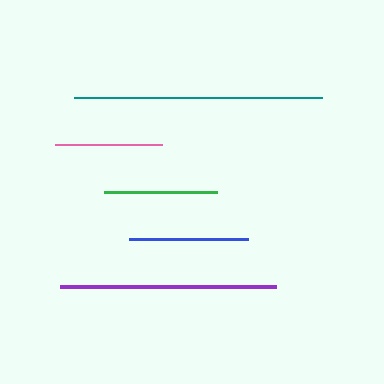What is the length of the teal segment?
The teal segment is approximately 248 pixels long.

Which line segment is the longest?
The teal line is the longest at approximately 248 pixels.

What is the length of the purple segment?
The purple segment is approximately 215 pixels long.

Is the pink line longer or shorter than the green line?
The green line is longer than the pink line.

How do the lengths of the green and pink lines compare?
The green and pink lines are approximately the same length.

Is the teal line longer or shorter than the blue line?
The teal line is longer than the blue line.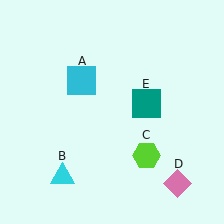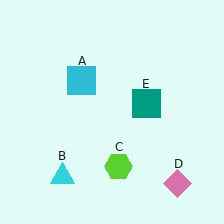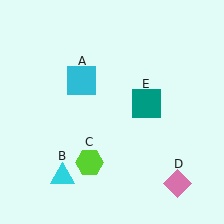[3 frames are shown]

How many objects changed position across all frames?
1 object changed position: lime hexagon (object C).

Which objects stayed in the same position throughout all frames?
Cyan square (object A) and cyan triangle (object B) and pink diamond (object D) and teal square (object E) remained stationary.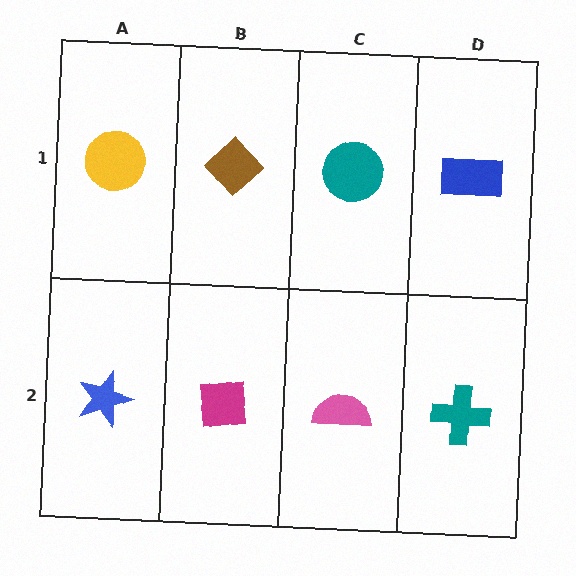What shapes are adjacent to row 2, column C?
A teal circle (row 1, column C), a magenta square (row 2, column B), a teal cross (row 2, column D).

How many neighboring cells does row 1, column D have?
2.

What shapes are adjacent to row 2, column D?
A blue rectangle (row 1, column D), a pink semicircle (row 2, column C).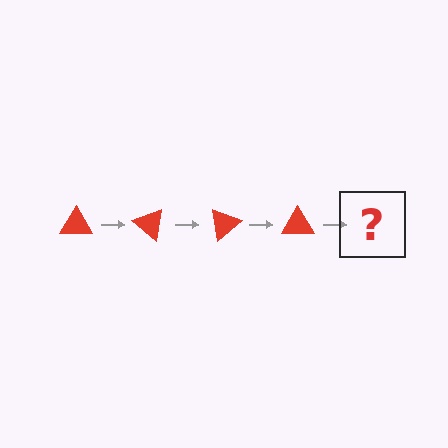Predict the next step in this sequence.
The next step is a red triangle rotated 160 degrees.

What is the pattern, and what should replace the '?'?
The pattern is that the triangle rotates 40 degrees each step. The '?' should be a red triangle rotated 160 degrees.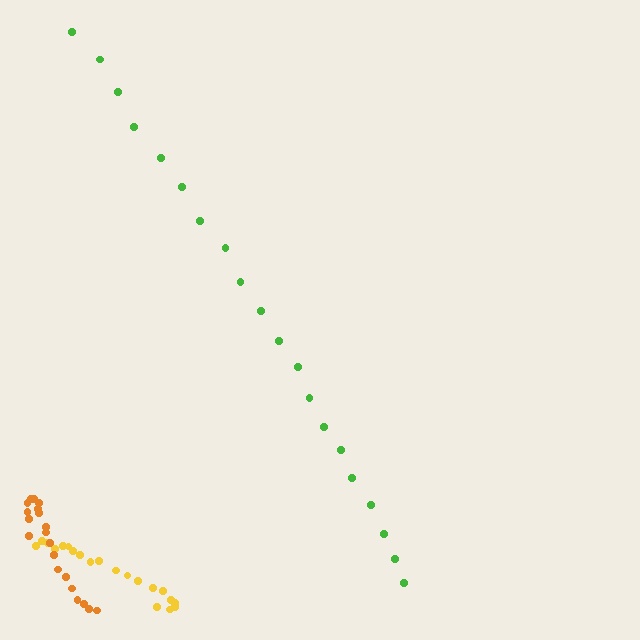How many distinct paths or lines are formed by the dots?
There are 3 distinct paths.